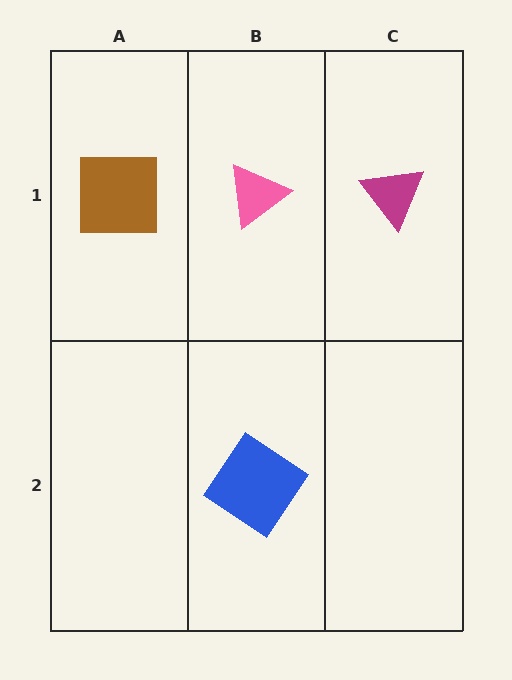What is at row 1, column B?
A pink triangle.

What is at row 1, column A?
A brown square.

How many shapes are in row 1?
3 shapes.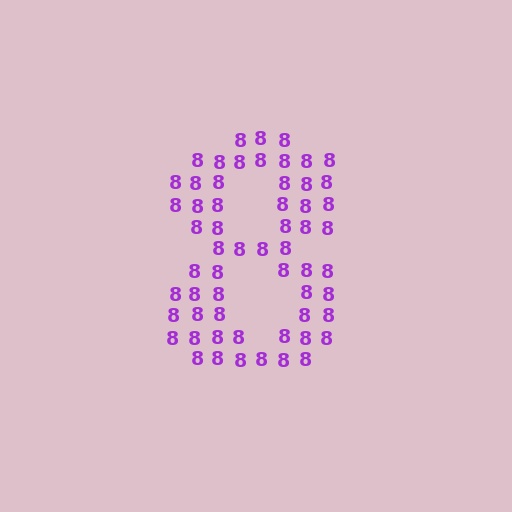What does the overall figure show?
The overall figure shows the digit 8.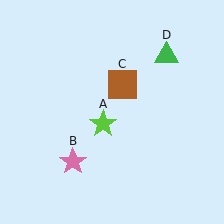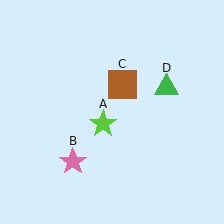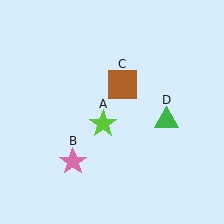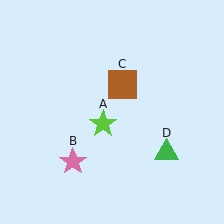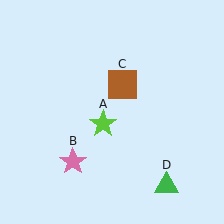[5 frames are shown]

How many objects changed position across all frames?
1 object changed position: green triangle (object D).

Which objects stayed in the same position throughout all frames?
Lime star (object A) and pink star (object B) and brown square (object C) remained stationary.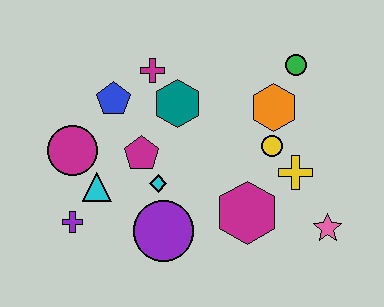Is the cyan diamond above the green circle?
No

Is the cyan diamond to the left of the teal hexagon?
Yes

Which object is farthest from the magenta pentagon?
The pink star is farthest from the magenta pentagon.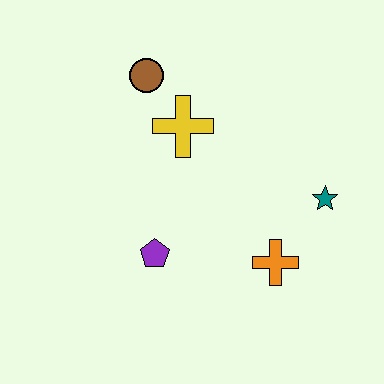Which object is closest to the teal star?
The orange cross is closest to the teal star.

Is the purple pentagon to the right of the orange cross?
No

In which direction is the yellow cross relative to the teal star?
The yellow cross is to the left of the teal star.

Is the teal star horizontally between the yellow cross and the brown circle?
No